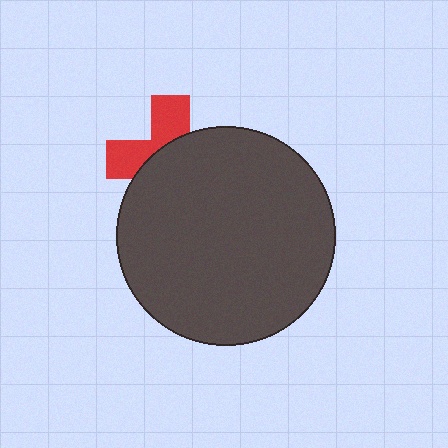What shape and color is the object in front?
The object in front is a dark gray circle.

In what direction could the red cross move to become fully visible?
The red cross could move up. That would shift it out from behind the dark gray circle entirely.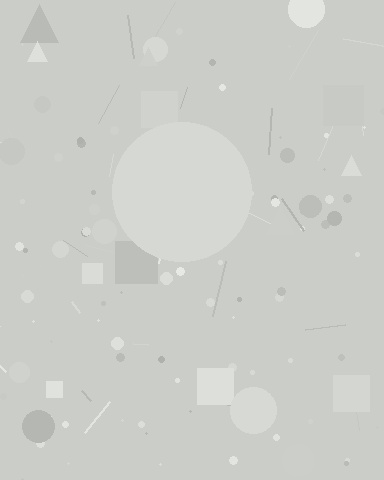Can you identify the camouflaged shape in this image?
The camouflaged shape is a circle.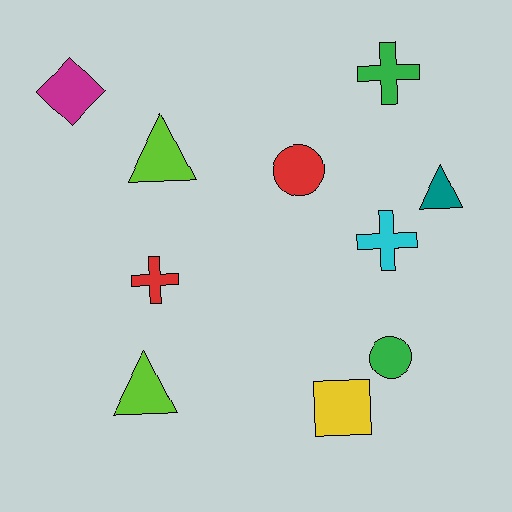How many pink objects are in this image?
There are no pink objects.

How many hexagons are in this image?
There are no hexagons.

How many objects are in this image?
There are 10 objects.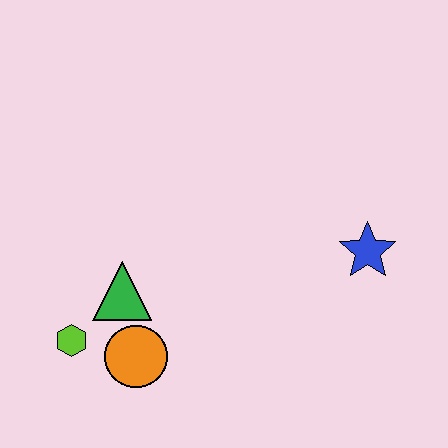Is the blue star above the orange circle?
Yes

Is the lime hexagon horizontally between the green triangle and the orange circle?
No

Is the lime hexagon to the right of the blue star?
No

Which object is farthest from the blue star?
The lime hexagon is farthest from the blue star.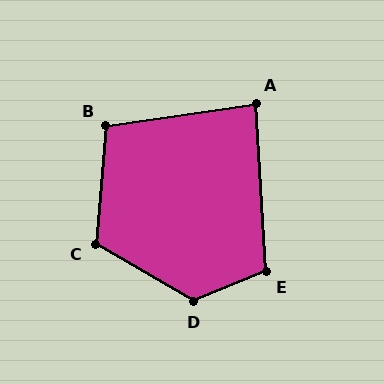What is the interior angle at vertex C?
Approximately 116 degrees (obtuse).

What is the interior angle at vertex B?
Approximately 103 degrees (obtuse).